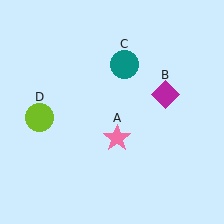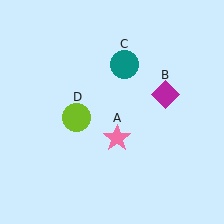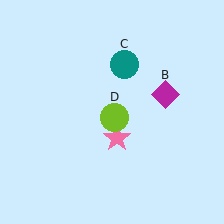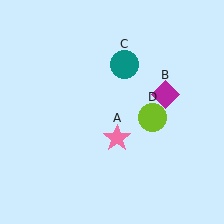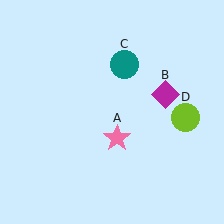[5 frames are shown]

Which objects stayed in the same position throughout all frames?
Pink star (object A) and magenta diamond (object B) and teal circle (object C) remained stationary.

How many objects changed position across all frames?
1 object changed position: lime circle (object D).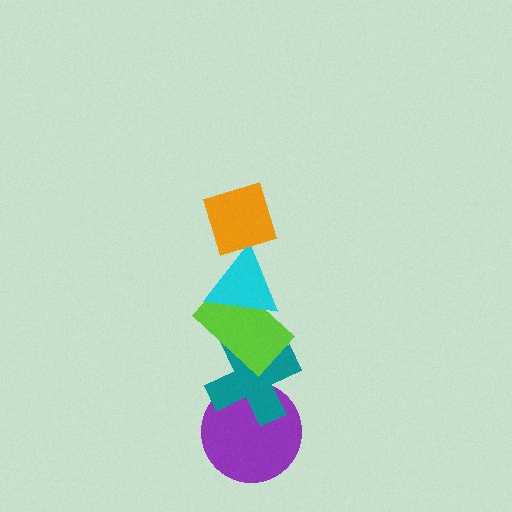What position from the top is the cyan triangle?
The cyan triangle is 2nd from the top.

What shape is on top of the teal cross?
The lime rectangle is on top of the teal cross.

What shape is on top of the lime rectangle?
The cyan triangle is on top of the lime rectangle.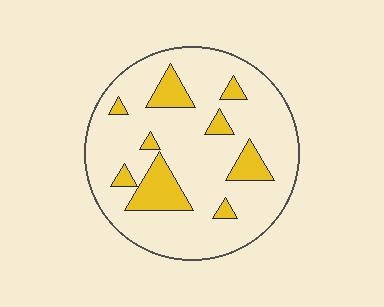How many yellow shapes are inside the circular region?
9.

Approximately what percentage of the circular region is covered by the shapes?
Approximately 15%.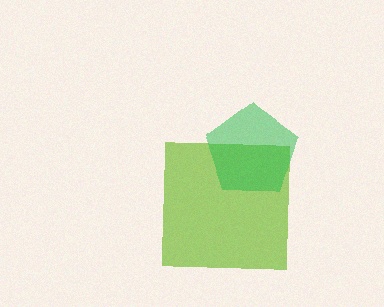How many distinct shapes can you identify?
There are 2 distinct shapes: a lime square, a green pentagon.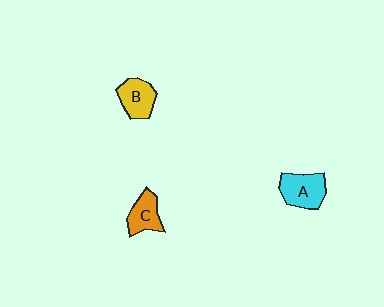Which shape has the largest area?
Shape A (cyan).